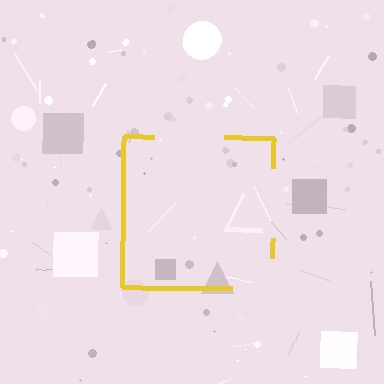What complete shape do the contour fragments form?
The contour fragments form a square.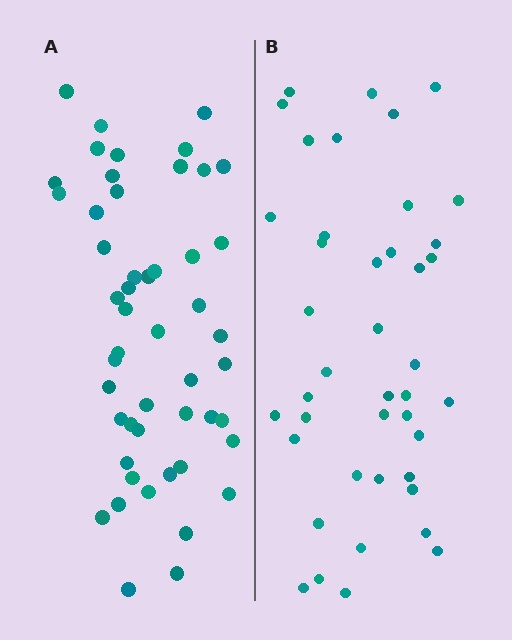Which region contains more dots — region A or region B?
Region A (the left region) has more dots.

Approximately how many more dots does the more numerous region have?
Region A has roughly 8 or so more dots than region B.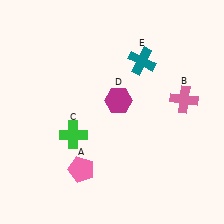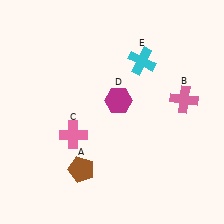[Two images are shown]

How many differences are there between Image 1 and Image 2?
There are 3 differences between the two images.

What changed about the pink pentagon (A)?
In Image 1, A is pink. In Image 2, it changed to brown.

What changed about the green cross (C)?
In Image 1, C is green. In Image 2, it changed to pink.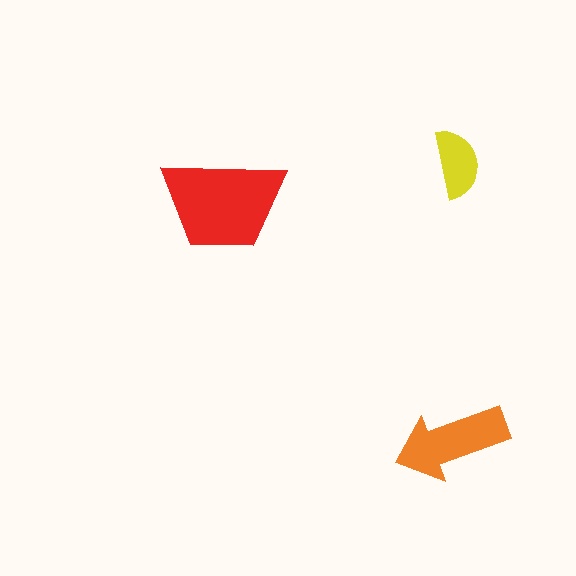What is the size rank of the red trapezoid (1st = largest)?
1st.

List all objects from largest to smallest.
The red trapezoid, the orange arrow, the yellow semicircle.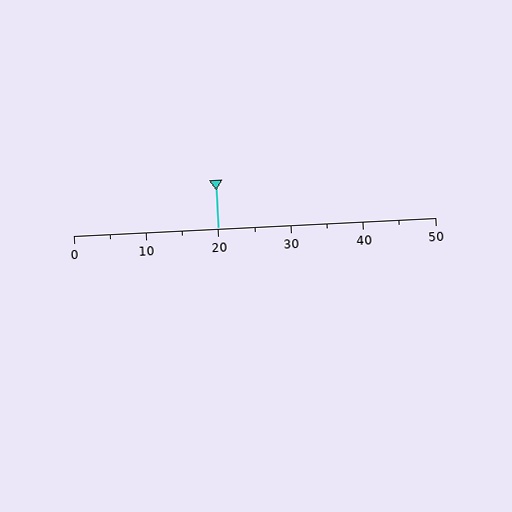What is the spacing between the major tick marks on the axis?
The major ticks are spaced 10 apart.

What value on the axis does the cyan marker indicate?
The marker indicates approximately 20.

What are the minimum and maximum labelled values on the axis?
The axis runs from 0 to 50.